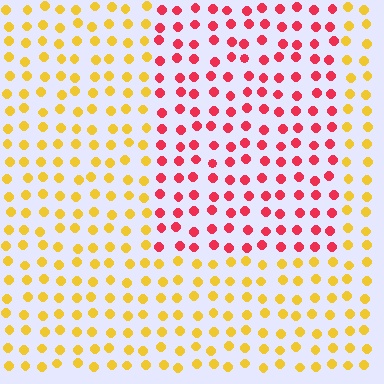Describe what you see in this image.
The image is filled with small yellow elements in a uniform arrangement. A rectangle-shaped region is visible where the elements are tinted to a slightly different hue, forming a subtle color boundary.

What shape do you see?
I see a rectangle.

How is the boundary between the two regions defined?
The boundary is defined purely by a slight shift in hue (about 58 degrees). Spacing, size, and orientation are identical on both sides.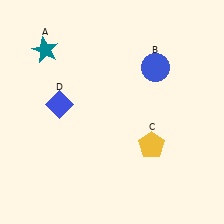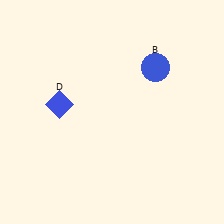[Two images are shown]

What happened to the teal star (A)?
The teal star (A) was removed in Image 2. It was in the top-left area of Image 1.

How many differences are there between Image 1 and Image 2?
There are 2 differences between the two images.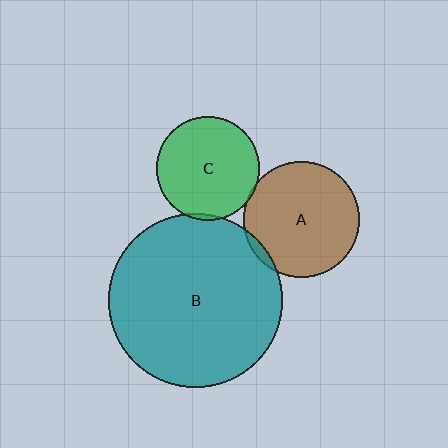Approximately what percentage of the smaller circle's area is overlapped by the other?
Approximately 5%.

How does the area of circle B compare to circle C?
Approximately 2.8 times.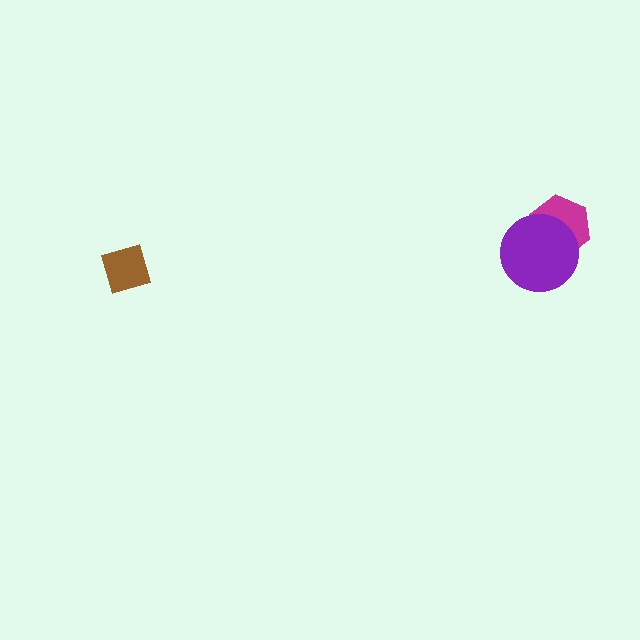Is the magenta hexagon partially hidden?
Yes, it is partially covered by another shape.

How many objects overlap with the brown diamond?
0 objects overlap with the brown diamond.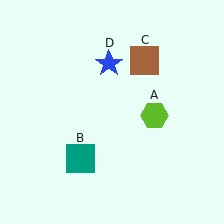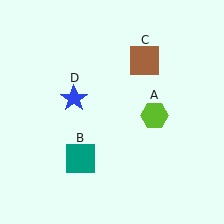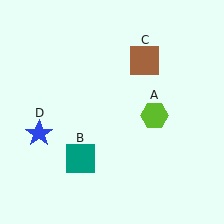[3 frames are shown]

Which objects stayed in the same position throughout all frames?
Lime hexagon (object A) and teal square (object B) and brown square (object C) remained stationary.